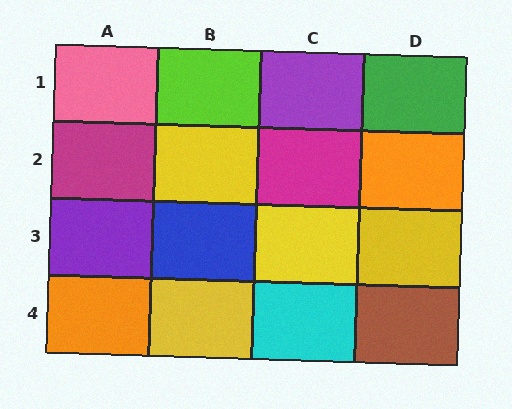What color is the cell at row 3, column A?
Purple.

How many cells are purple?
2 cells are purple.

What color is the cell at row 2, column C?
Magenta.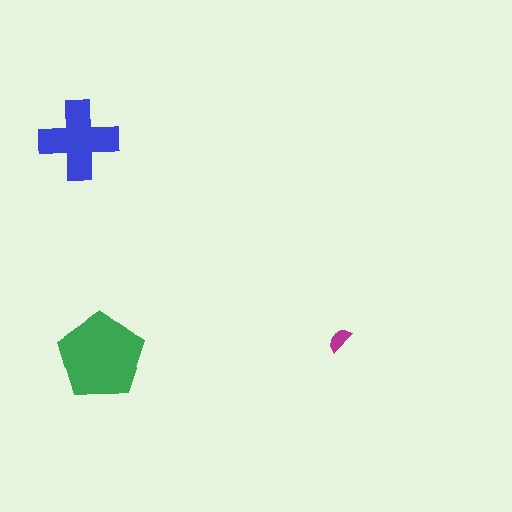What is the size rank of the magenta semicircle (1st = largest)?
3rd.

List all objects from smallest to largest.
The magenta semicircle, the blue cross, the green pentagon.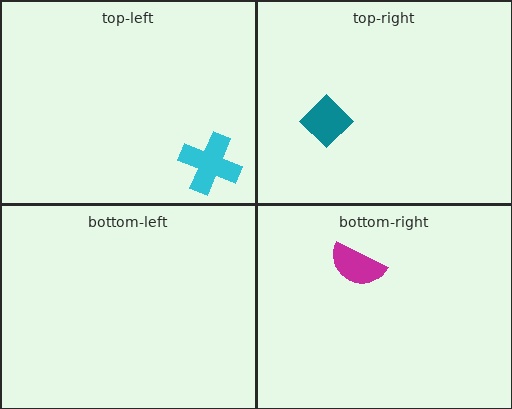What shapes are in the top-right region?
The teal diamond.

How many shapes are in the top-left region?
1.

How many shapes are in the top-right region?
1.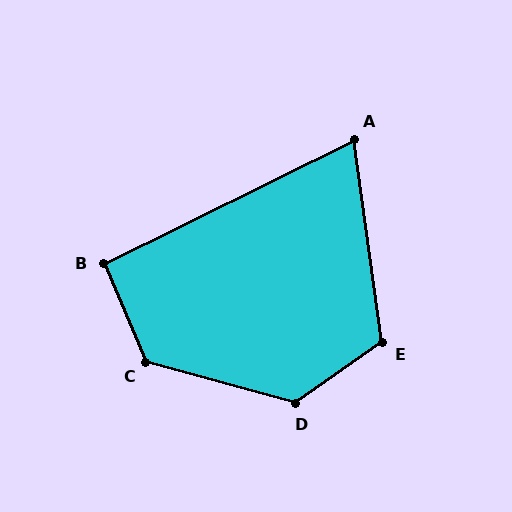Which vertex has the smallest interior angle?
A, at approximately 71 degrees.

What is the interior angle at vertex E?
Approximately 118 degrees (obtuse).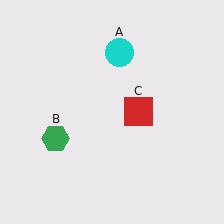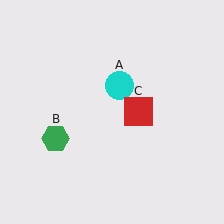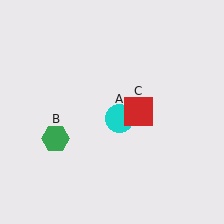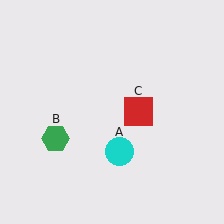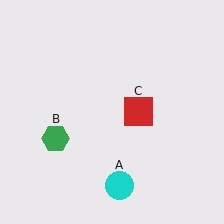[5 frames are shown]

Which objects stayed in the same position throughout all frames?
Green hexagon (object B) and red square (object C) remained stationary.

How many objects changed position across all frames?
1 object changed position: cyan circle (object A).